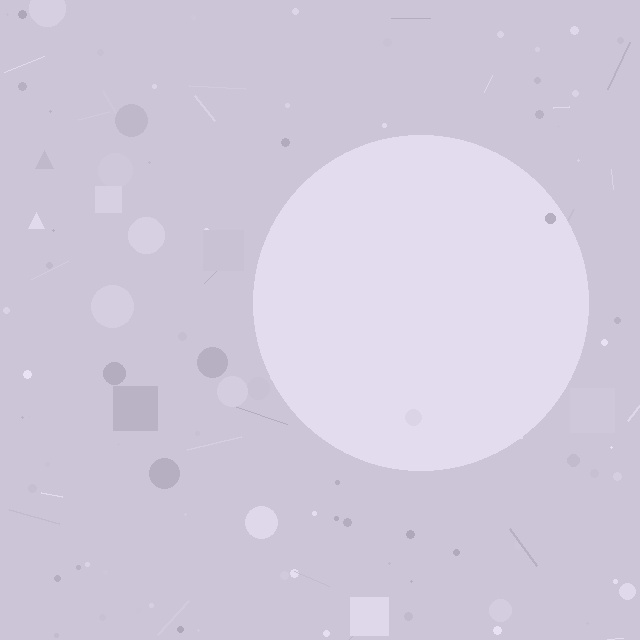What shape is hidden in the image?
A circle is hidden in the image.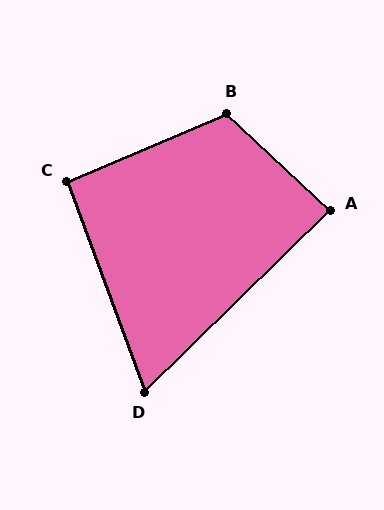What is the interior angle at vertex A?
Approximately 87 degrees (approximately right).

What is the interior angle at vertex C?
Approximately 93 degrees (approximately right).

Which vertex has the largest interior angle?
B, at approximately 114 degrees.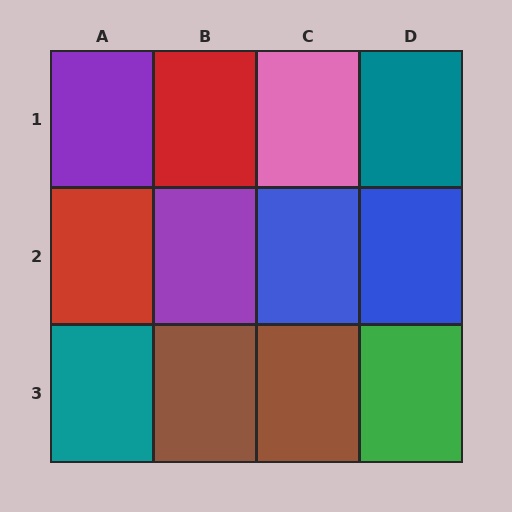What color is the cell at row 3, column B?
Brown.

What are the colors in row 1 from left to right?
Purple, red, pink, teal.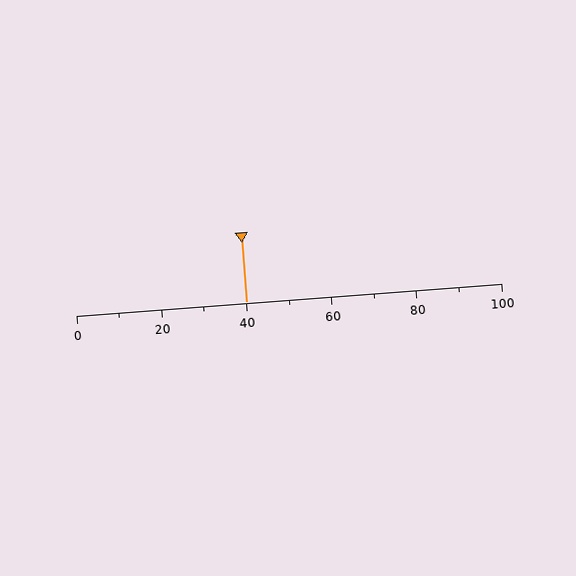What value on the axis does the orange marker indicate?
The marker indicates approximately 40.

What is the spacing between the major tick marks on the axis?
The major ticks are spaced 20 apart.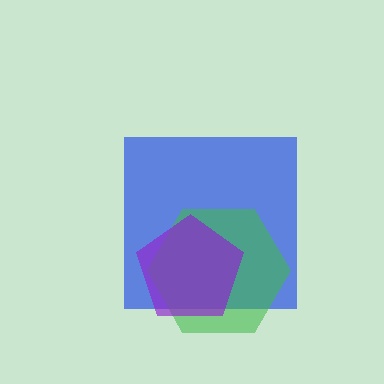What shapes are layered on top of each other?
The layered shapes are: a blue square, a green hexagon, a purple pentagon.